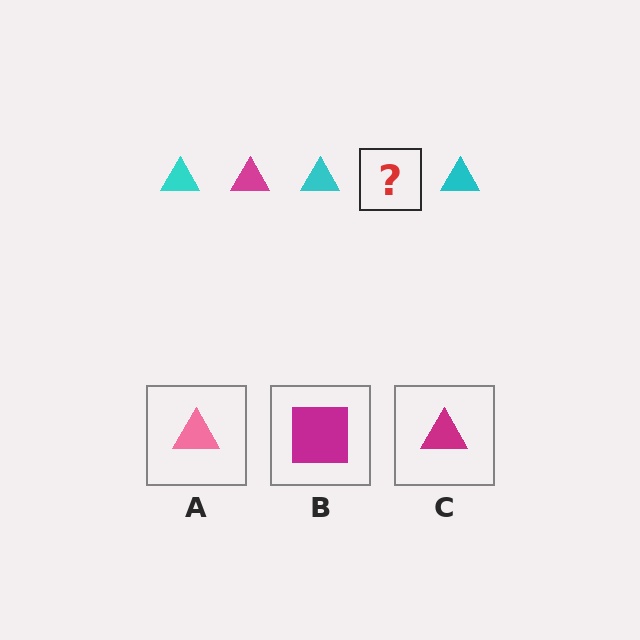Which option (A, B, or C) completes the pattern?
C.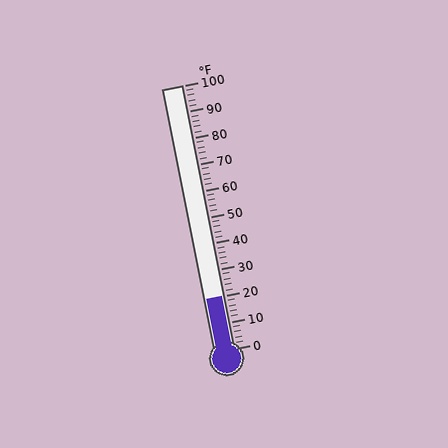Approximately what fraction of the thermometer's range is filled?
The thermometer is filled to approximately 20% of its range.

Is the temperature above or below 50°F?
The temperature is below 50°F.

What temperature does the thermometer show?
The thermometer shows approximately 20°F.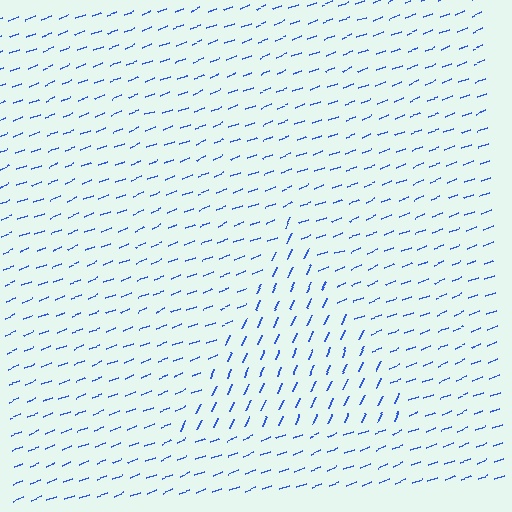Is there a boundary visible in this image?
Yes, there is a texture boundary formed by a change in line orientation.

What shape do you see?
I see a triangle.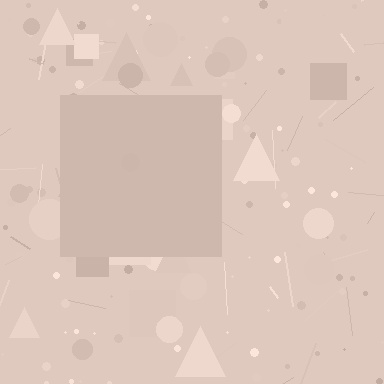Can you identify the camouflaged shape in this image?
The camouflaged shape is a square.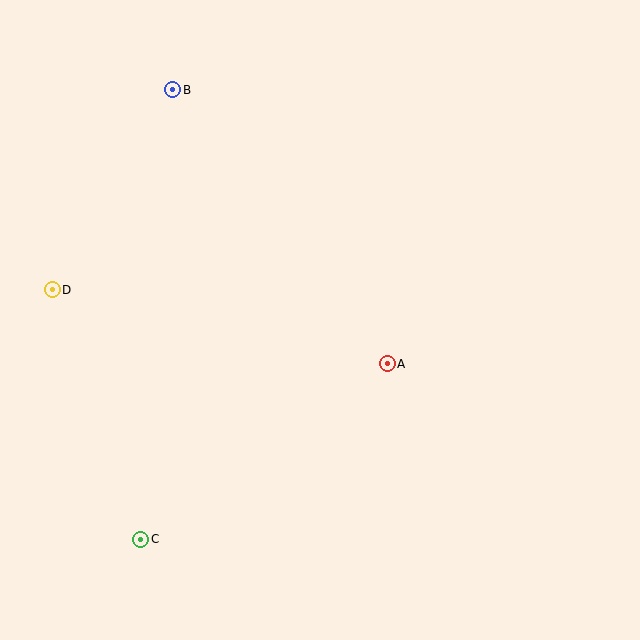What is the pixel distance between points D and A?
The distance between D and A is 343 pixels.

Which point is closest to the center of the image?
Point A at (387, 364) is closest to the center.